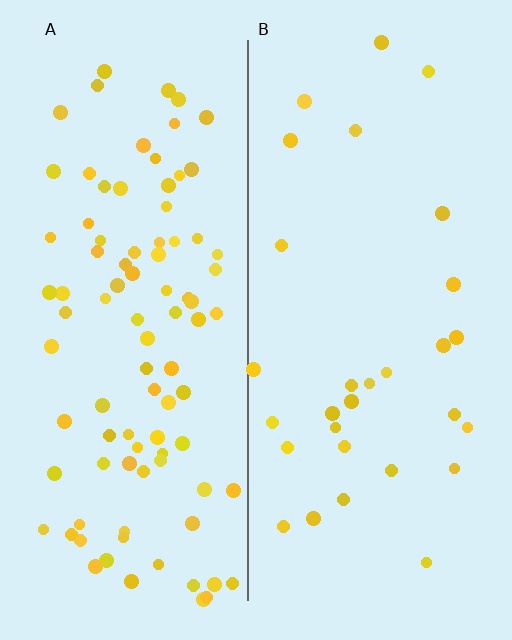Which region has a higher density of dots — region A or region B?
A (the left).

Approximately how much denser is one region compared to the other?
Approximately 3.1× — region A over region B.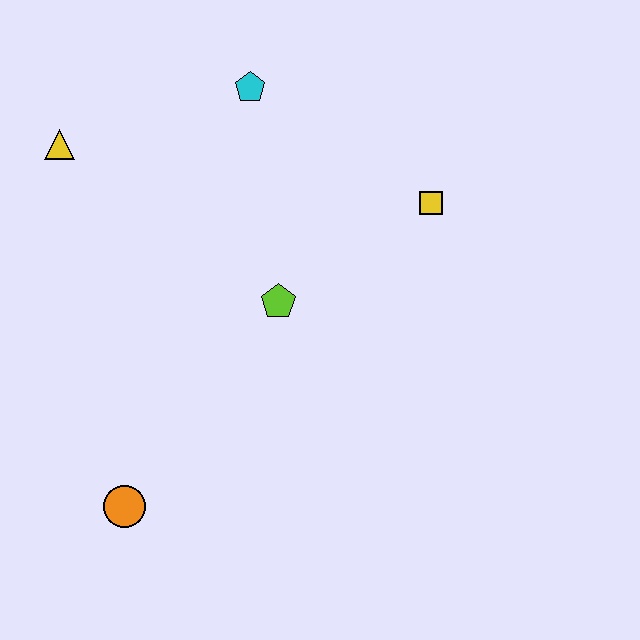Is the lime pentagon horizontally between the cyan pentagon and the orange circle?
No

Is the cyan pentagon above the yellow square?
Yes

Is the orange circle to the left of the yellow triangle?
No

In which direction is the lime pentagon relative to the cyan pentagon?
The lime pentagon is below the cyan pentagon.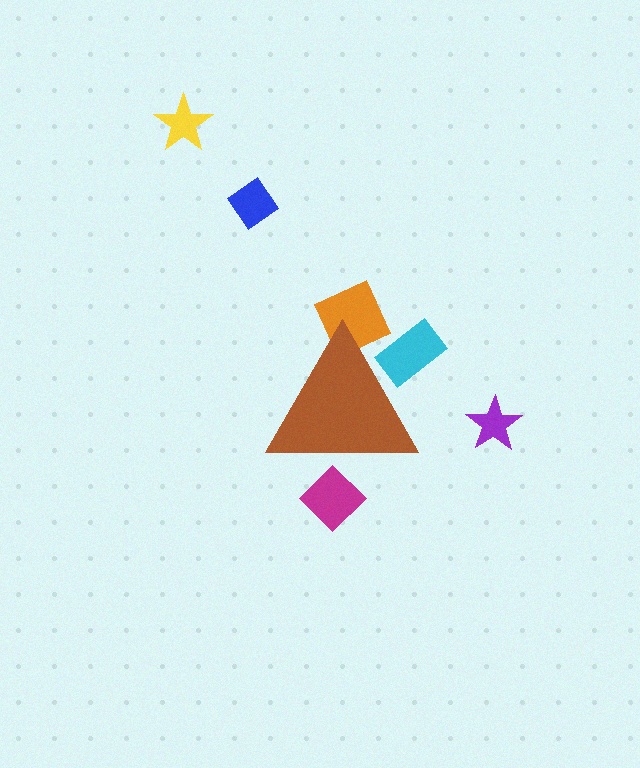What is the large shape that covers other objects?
A brown triangle.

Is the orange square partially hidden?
Yes, the orange square is partially hidden behind the brown triangle.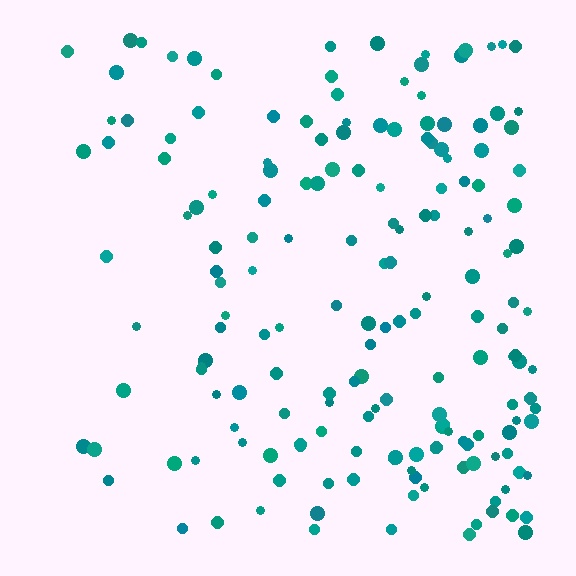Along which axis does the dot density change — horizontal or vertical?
Horizontal.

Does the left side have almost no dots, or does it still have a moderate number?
Still a moderate number, just noticeably fewer than the right.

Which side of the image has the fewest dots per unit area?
The left.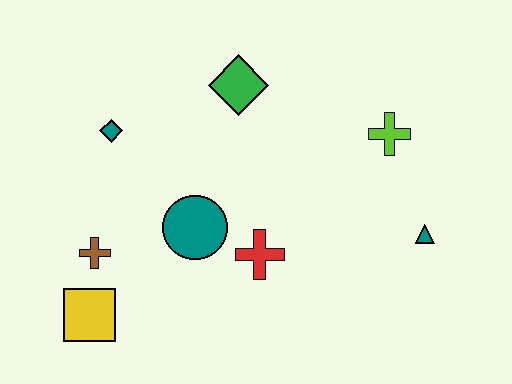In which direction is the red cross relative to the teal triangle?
The red cross is to the left of the teal triangle.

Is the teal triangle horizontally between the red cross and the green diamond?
No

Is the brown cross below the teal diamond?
Yes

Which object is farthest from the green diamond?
The yellow square is farthest from the green diamond.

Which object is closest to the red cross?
The teal circle is closest to the red cross.